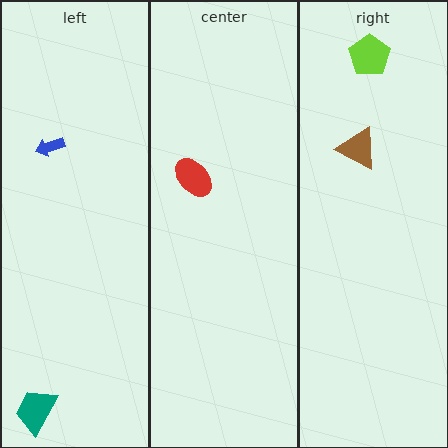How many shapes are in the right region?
2.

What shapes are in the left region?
The teal trapezoid, the blue arrow.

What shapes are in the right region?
The lime pentagon, the brown triangle.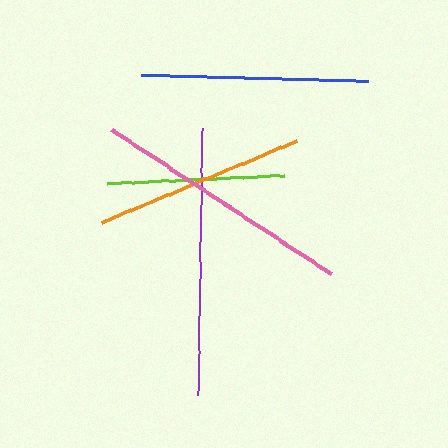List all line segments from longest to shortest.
From longest to shortest: purple, pink, blue, orange, lime.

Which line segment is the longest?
The purple line is the longest at approximately 267 pixels.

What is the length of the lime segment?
The lime segment is approximately 178 pixels long.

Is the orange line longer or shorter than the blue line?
The blue line is longer than the orange line.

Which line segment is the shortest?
The lime line is the shortest at approximately 178 pixels.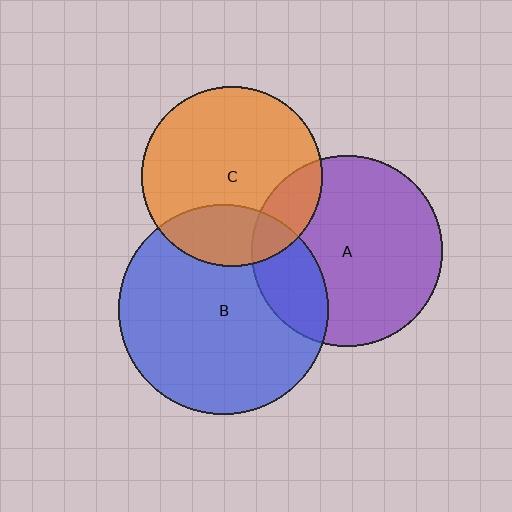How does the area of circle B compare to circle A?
Approximately 1.2 times.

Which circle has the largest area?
Circle B (blue).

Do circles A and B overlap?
Yes.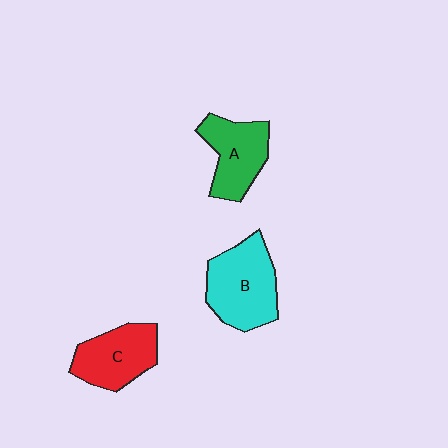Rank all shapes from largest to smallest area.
From largest to smallest: B (cyan), C (red), A (green).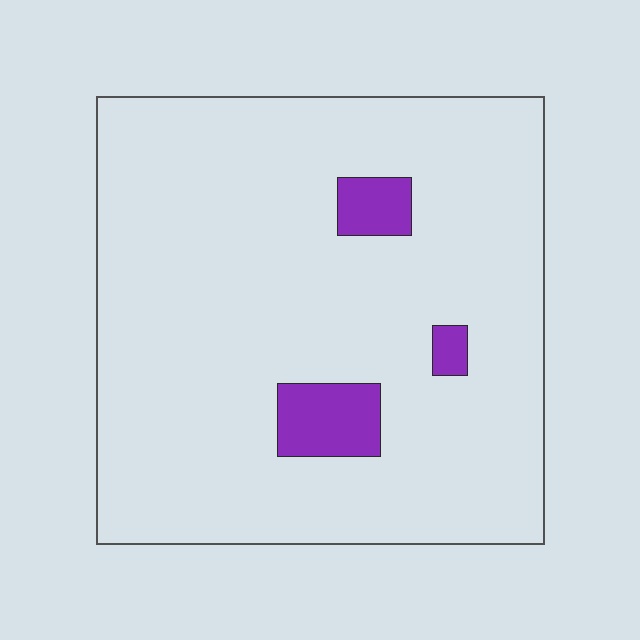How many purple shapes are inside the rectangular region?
3.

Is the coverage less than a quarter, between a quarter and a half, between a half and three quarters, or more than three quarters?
Less than a quarter.